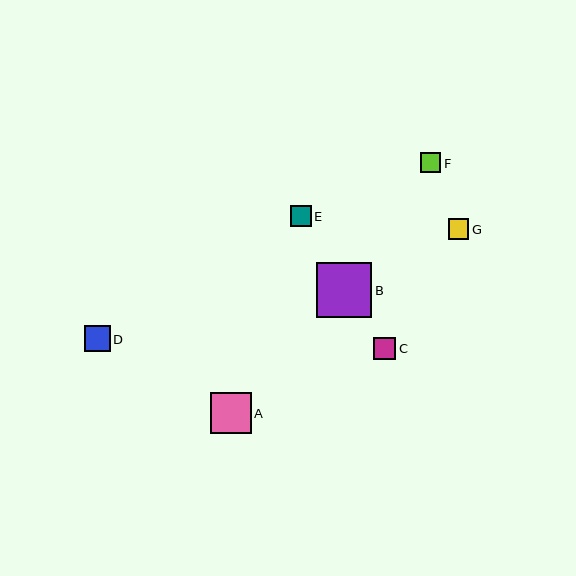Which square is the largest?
Square B is the largest with a size of approximately 56 pixels.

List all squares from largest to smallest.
From largest to smallest: B, A, D, C, E, G, F.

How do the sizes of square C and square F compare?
Square C and square F are approximately the same size.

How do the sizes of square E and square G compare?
Square E and square G are approximately the same size.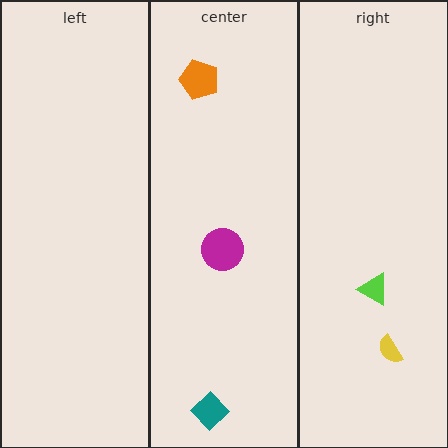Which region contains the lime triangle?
The right region.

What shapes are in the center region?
The magenta circle, the teal diamond, the orange pentagon.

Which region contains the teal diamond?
The center region.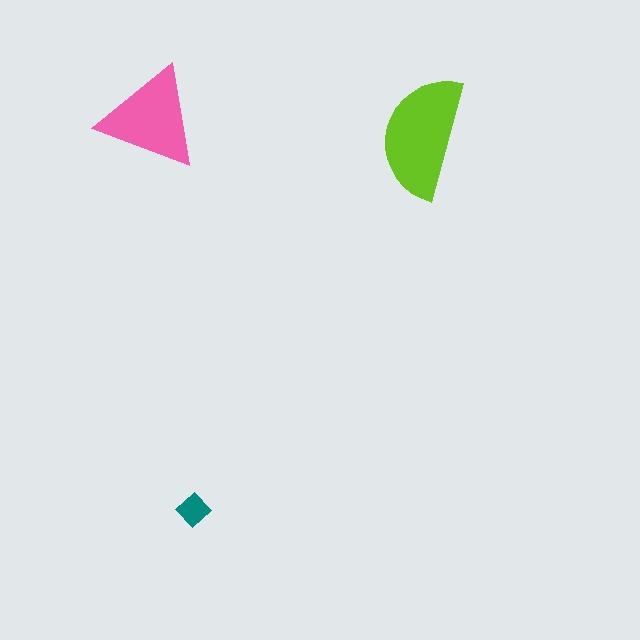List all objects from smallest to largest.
The teal diamond, the pink triangle, the lime semicircle.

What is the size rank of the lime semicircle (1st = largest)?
1st.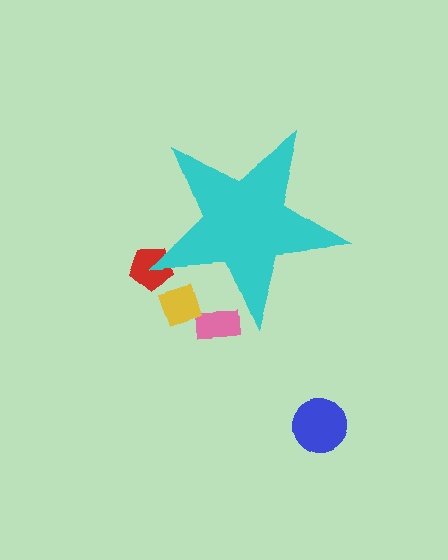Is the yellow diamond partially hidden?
Yes, the yellow diamond is partially hidden behind the cyan star.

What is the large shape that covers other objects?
A cyan star.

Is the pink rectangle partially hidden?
Yes, the pink rectangle is partially hidden behind the cyan star.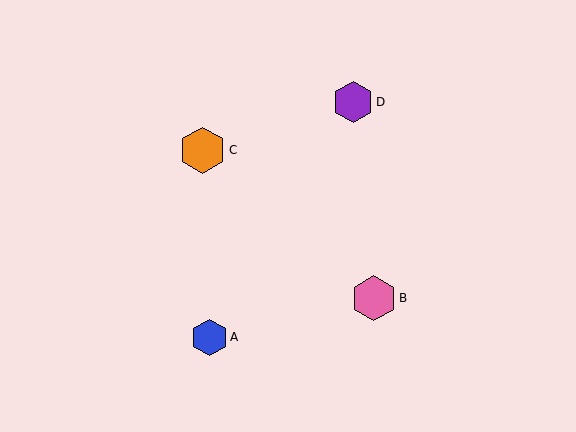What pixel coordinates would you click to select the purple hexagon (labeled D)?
Click at (353, 102) to select the purple hexagon D.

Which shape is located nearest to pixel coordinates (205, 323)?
The blue hexagon (labeled A) at (209, 337) is nearest to that location.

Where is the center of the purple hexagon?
The center of the purple hexagon is at (353, 102).